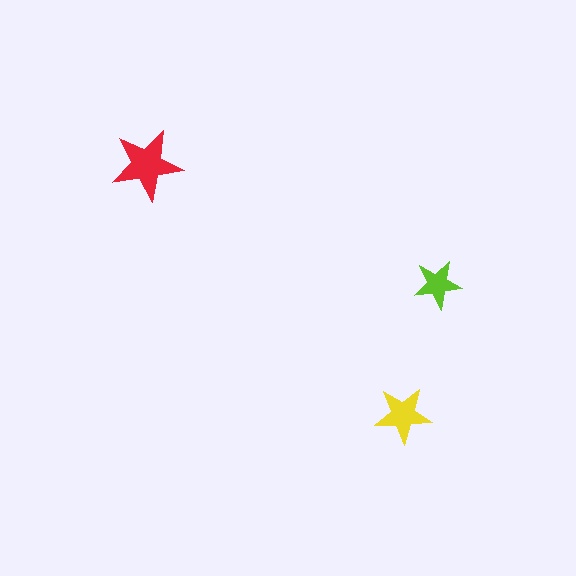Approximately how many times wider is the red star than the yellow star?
About 1.5 times wider.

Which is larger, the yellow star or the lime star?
The yellow one.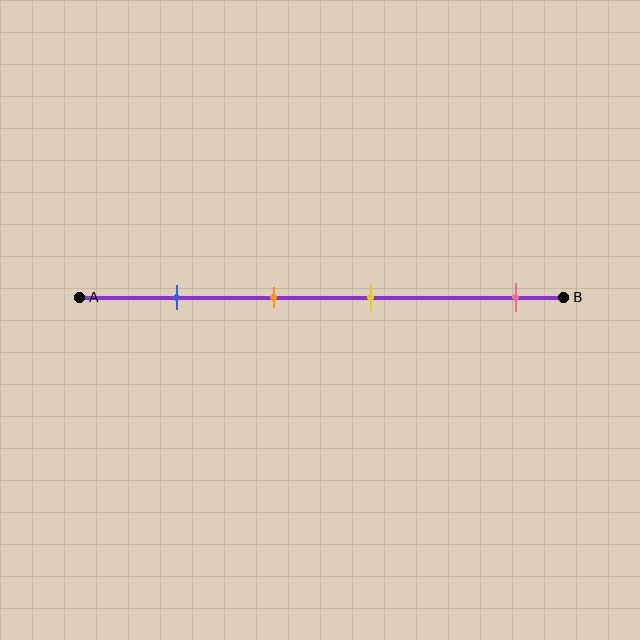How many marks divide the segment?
There are 4 marks dividing the segment.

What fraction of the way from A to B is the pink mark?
The pink mark is approximately 90% (0.9) of the way from A to B.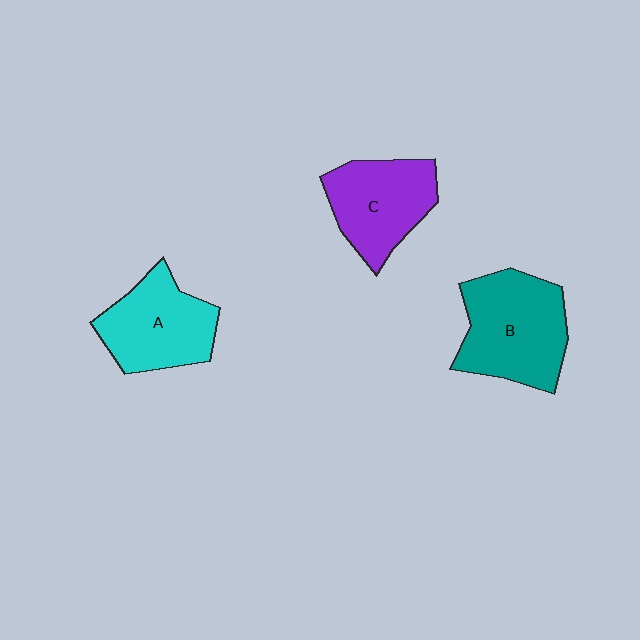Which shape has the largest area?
Shape B (teal).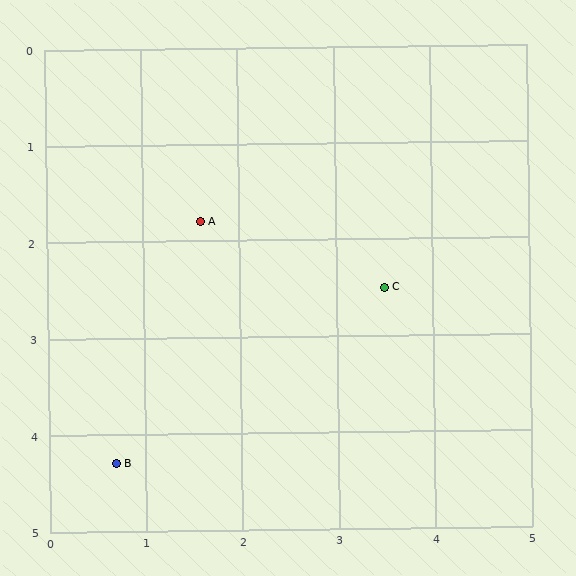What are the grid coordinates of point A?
Point A is at approximately (1.6, 1.8).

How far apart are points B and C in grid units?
Points B and C are about 3.3 grid units apart.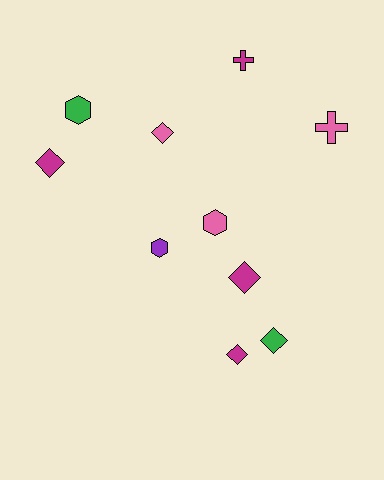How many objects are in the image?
There are 10 objects.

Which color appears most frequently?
Magenta, with 4 objects.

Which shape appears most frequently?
Diamond, with 5 objects.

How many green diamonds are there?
There is 1 green diamond.